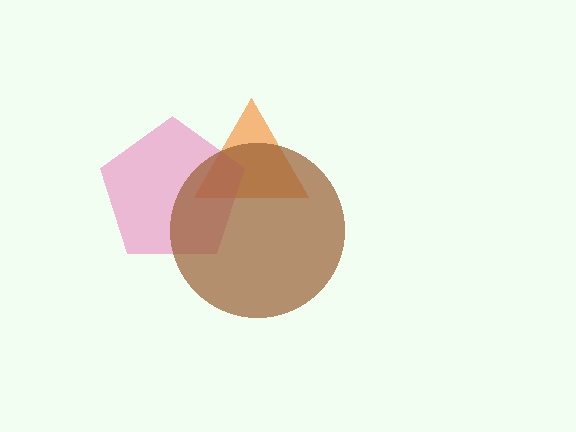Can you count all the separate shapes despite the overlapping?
Yes, there are 3 separate shapes.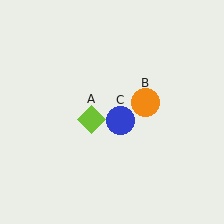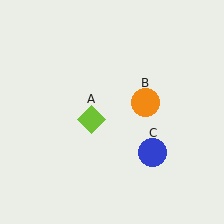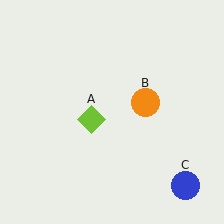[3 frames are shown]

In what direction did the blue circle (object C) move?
The blue circle (object C) moved down and to the right.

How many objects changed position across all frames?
1 object changed position: blue circle (object C).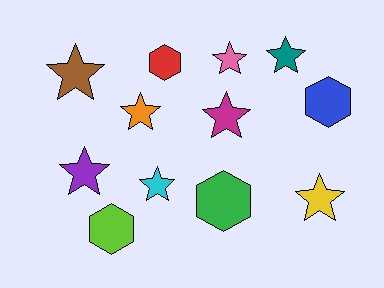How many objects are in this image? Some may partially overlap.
There are 12 objects.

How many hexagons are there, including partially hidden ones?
There are 4 hexagons.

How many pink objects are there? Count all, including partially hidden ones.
There is 1 pink object.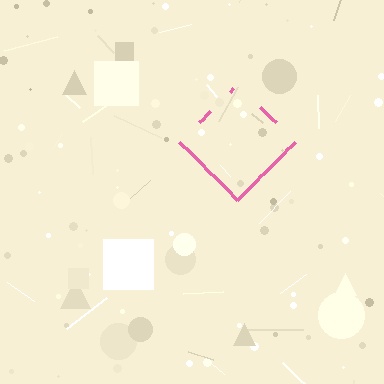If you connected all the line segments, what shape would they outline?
They would outline a diamond.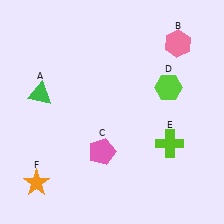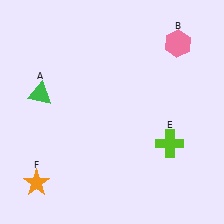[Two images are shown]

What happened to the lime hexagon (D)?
The lime hexagon (D) was removed in Image 2. It was in the top-right area of Image 1.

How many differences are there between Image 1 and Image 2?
There are 2 differences between the two images.